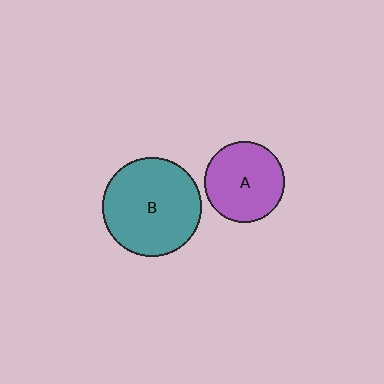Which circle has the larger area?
Circle B (teal).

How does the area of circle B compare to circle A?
Approximately 1.5 times.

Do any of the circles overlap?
No, none of the circles overlap.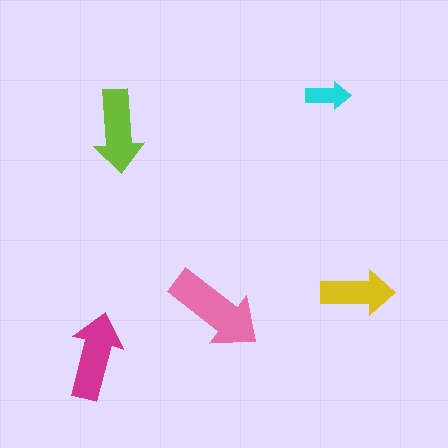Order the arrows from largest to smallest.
the pink one, the magenta one, the lime one, the yellow one, the cyan one.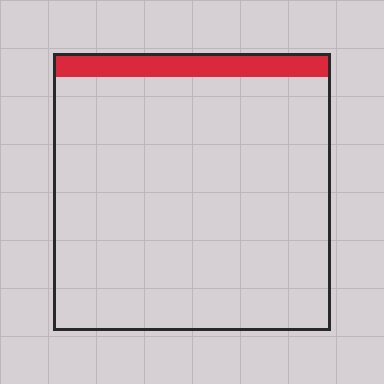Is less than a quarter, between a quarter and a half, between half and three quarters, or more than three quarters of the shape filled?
Less than a quarter.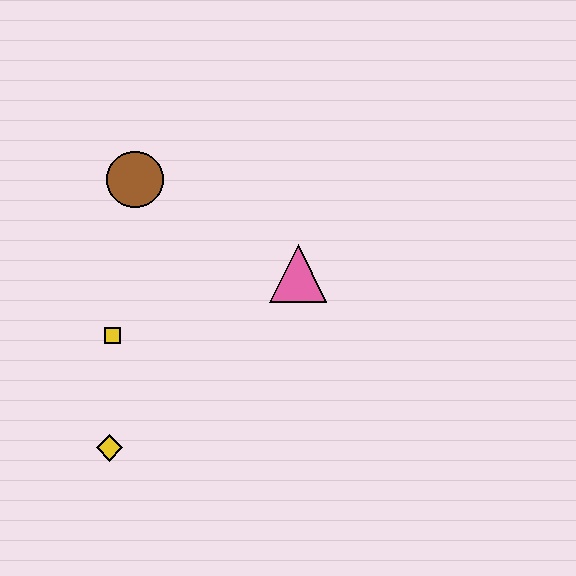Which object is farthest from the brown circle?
The yellow diamond is farthest from the brown circle.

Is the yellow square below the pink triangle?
Yes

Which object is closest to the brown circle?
The yellow square is closest to the brown circle.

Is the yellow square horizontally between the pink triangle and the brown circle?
No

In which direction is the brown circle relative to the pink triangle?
The brown circle is to the left of the pink triangle.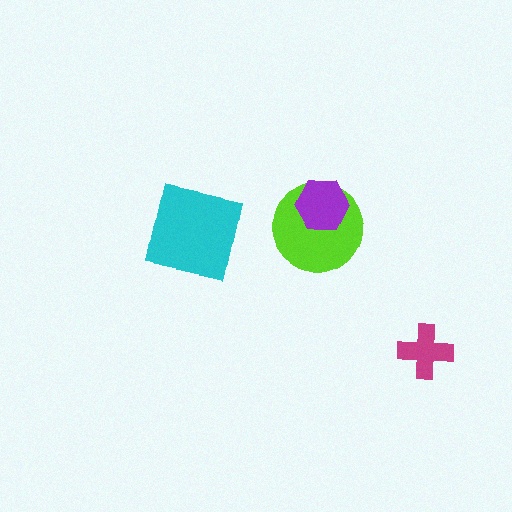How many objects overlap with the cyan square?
0 objects overlap with the cyan square.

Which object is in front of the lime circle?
The purple hexagon is in front of the lime circle.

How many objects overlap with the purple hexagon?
1 object overlaps with the purple hexagon.